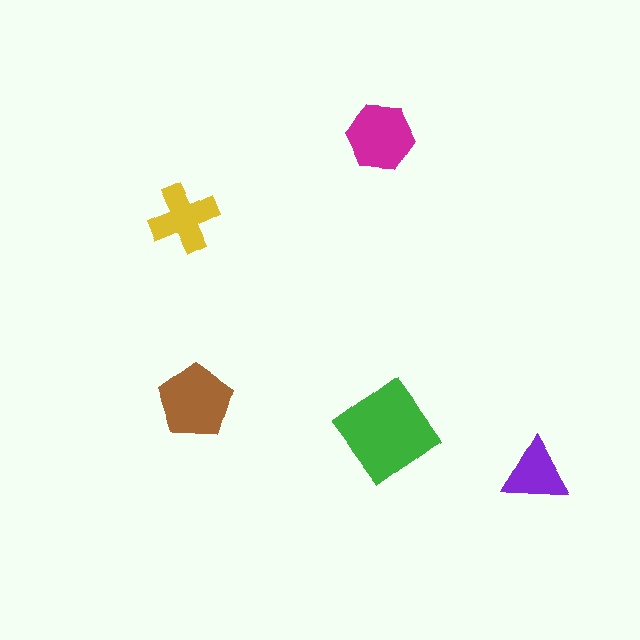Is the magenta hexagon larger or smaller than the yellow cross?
Larger.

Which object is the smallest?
The purple triangle.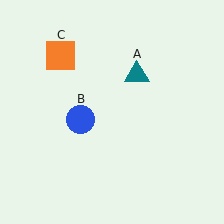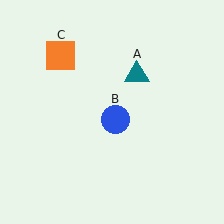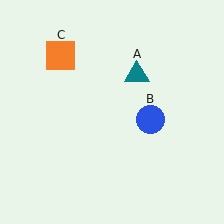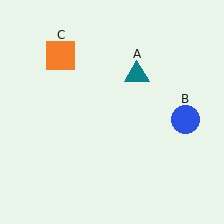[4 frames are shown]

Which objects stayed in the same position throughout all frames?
Teal triangle (object A) and orange square (object C) remained stationary.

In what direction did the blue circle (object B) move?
The blue circle (object B) moved right.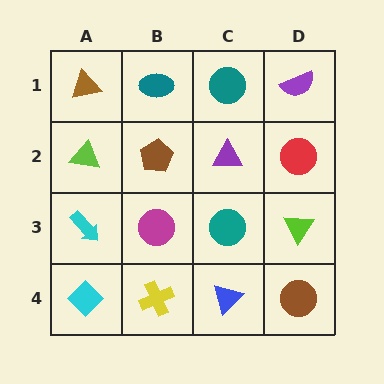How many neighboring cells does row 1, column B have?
3.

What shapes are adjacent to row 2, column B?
A teal ellipse (row 1, column B), a magenta circle (row 3, column B), a lime triangle (row 2, column A), a purple triangle (row 2, column C).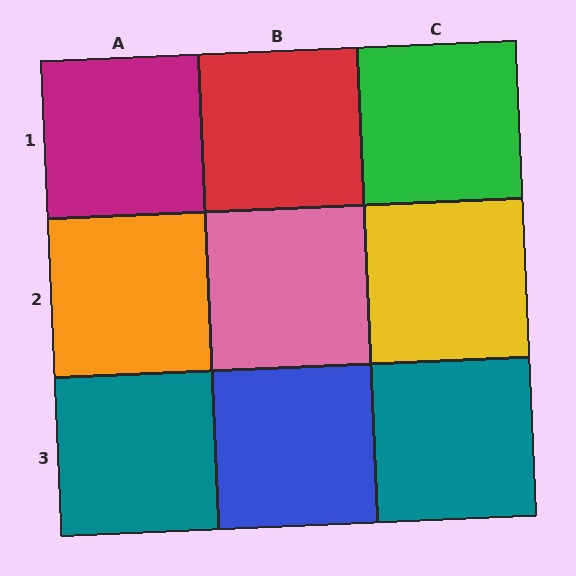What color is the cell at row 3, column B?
Blue.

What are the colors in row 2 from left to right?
Orange, pink, yellow.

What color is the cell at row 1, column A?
Magenta.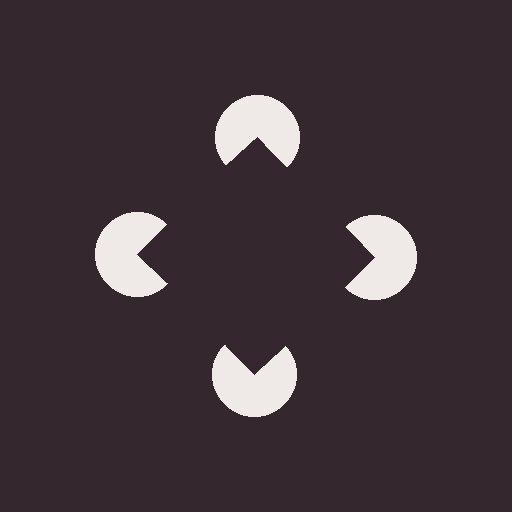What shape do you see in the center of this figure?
An illusory square — its edges are inferred from the aligned wedge cuts in the pac-man discs, not physically drawn.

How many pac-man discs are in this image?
There are 4 — one at each vertex of the illusory square.